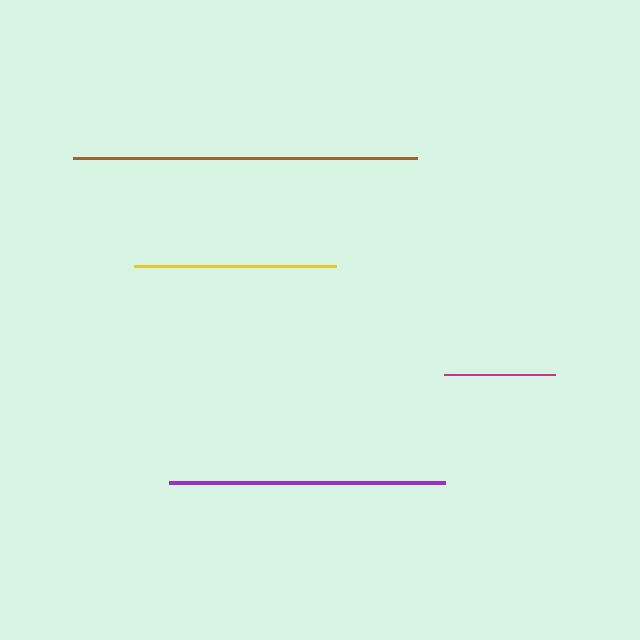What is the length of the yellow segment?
The yellow segment is approximately 201 pixels long.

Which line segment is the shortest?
The magenta line is the shortest at approximately 111 pixels.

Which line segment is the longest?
The brown line is the longest at approximately 345 pixels.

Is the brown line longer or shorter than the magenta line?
The brown line is longer than the magenta line.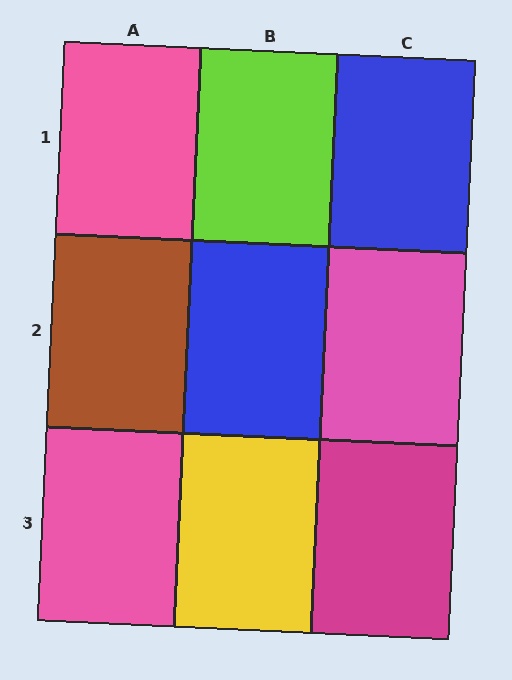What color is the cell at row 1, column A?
Pink.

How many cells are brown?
1 cell is brown.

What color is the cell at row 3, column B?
Yellow.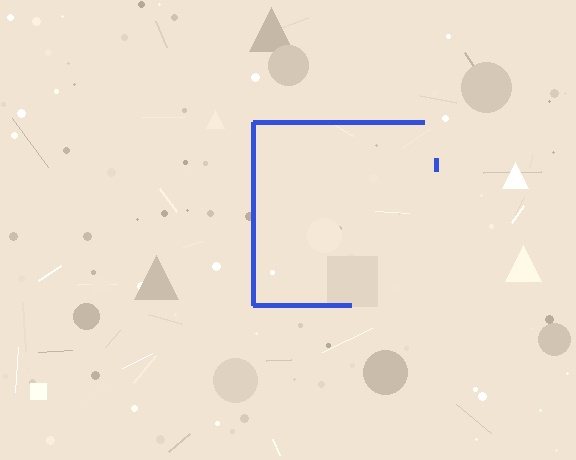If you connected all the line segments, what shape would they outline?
They would outline a square.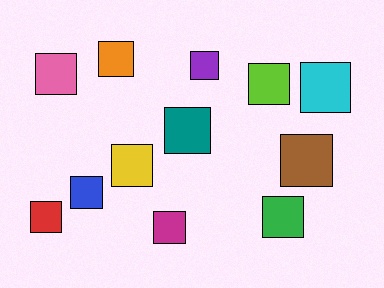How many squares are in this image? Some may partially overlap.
There are 12 squares.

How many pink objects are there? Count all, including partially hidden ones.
There is 1 pink object.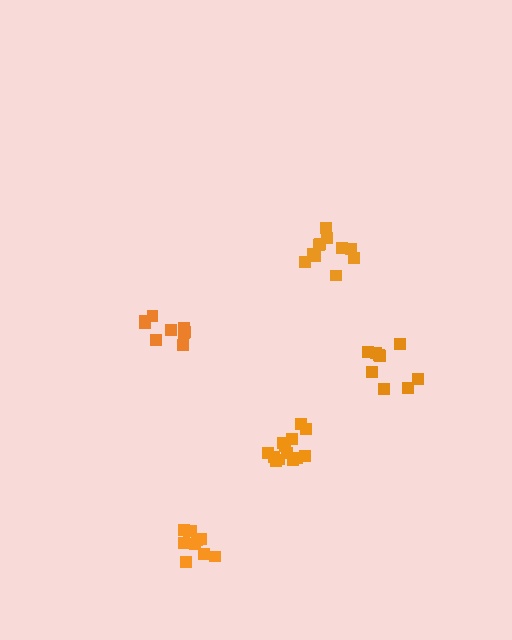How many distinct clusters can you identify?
There are 5 distinct clusters.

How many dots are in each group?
Group 1: 13 dots, Group 2: 11 dots, Group 3: 9 dots, Group 4: 9 dots, Group 5: 10 dots (52 total).